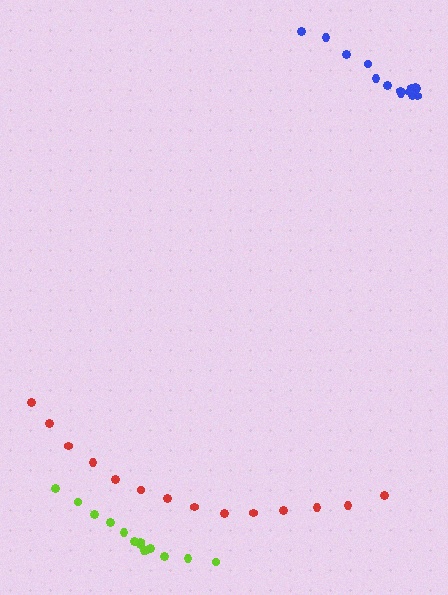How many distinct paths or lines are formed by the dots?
There are 3 distinct paths.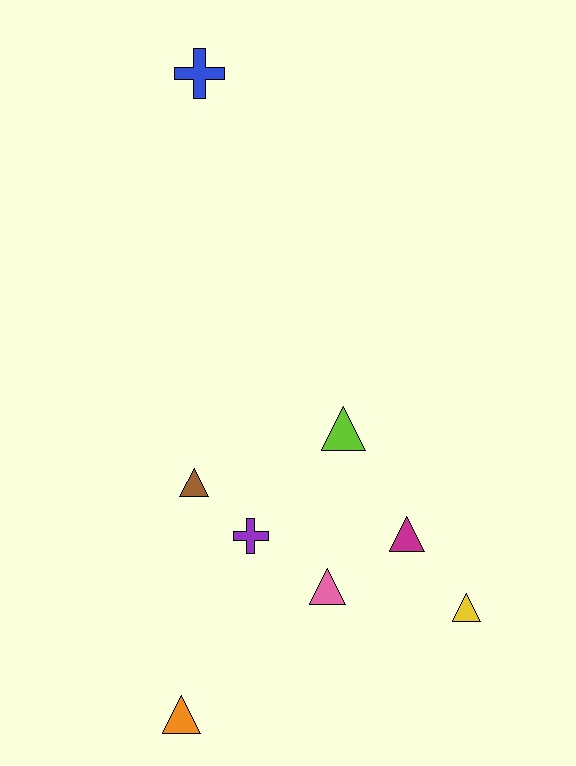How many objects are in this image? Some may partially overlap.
There are 8 objects.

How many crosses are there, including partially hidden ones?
There are 2 crosses.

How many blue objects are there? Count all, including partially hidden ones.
There is 1 blue object.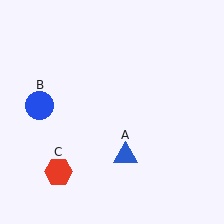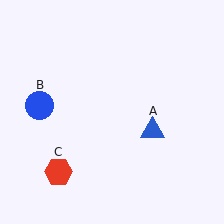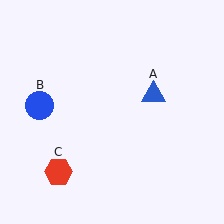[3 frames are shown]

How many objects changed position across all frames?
1 object changed position: blue triangle (object A).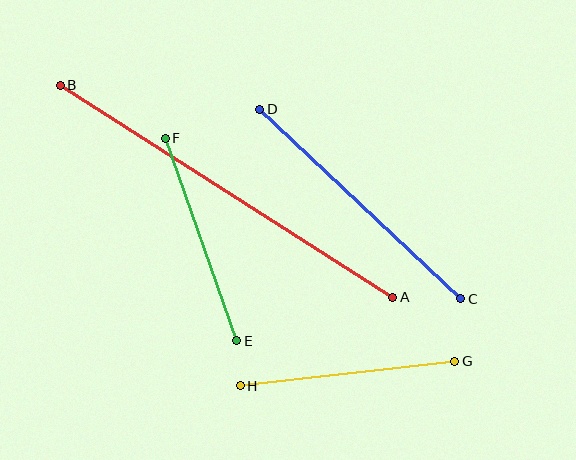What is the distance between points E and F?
The distance is approximately 215 pixels.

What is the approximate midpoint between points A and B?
The midpoint is at approximately (227, 191) pixels.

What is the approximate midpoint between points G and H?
The midpoint is at approximately (347, 374) pixels.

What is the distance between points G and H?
The distance is approximately 216 pixels.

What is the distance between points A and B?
The distance is approximately 395 pixels.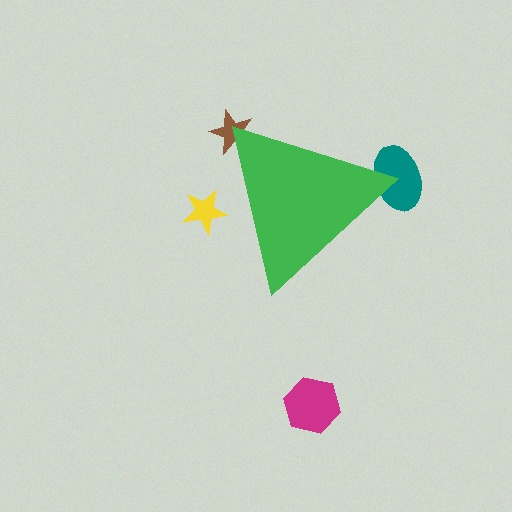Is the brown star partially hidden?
Yes, the brown star is partially hidden behind the green triangle.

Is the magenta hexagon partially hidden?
No, the magenta hexagon is fully visible.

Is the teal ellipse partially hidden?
Yes, the teal ellipse is partially hidden behind the green triangle.